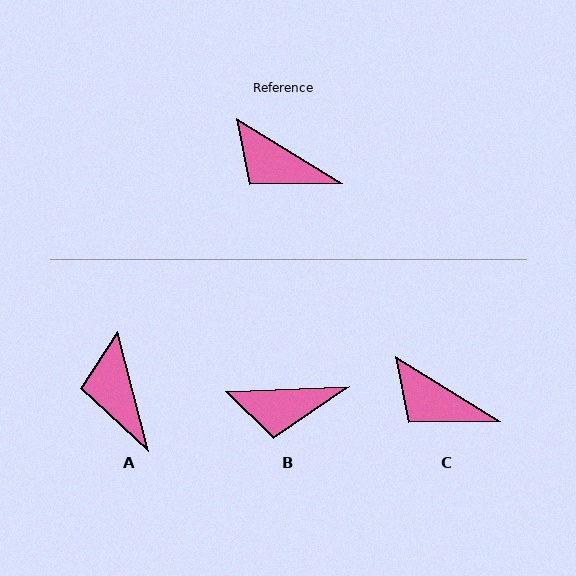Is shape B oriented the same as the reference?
No, it is off by about 34 degrees.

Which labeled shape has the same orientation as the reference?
C.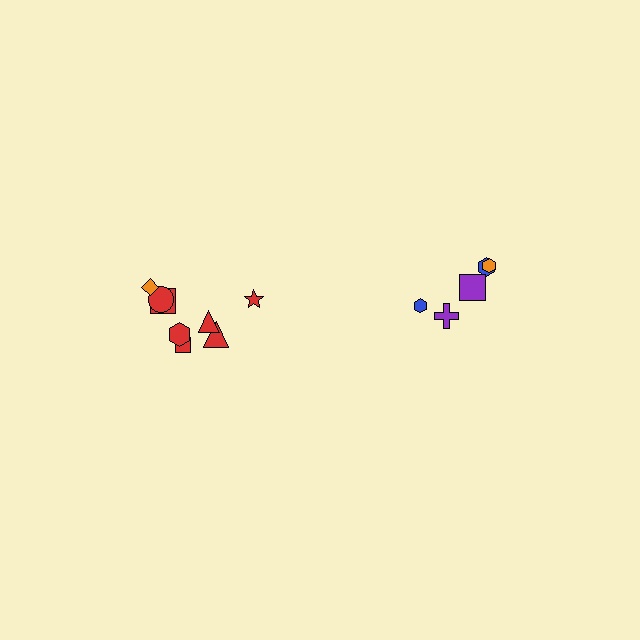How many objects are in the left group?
There are 8 objects.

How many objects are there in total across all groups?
There are 13 objects.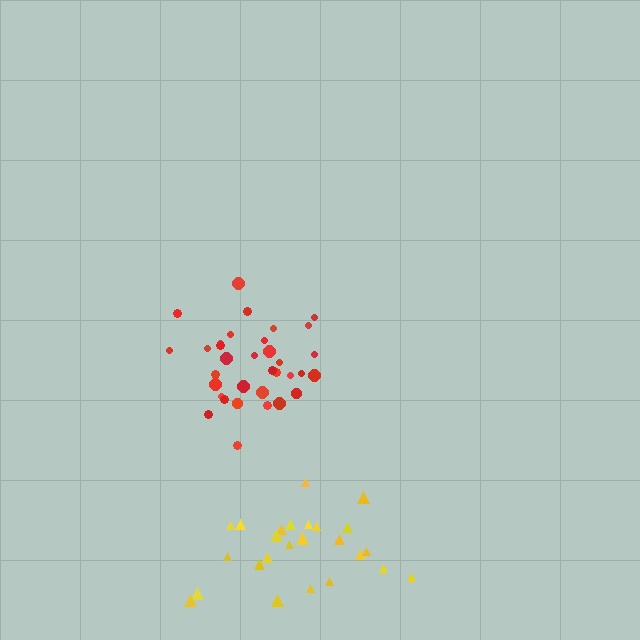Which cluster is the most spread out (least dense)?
Yellow.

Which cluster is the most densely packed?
Red.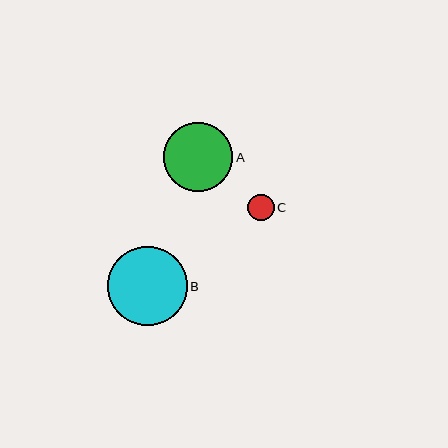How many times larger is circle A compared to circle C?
Circle A is approximately 2.6 times the size of circle C.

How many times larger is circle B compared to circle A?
Circle B is approximately 1.1 times the size of circle A.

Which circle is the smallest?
Circle C is the smallest with a size of approximately 26 pixels.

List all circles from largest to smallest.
From largest to smallest: B, A, C.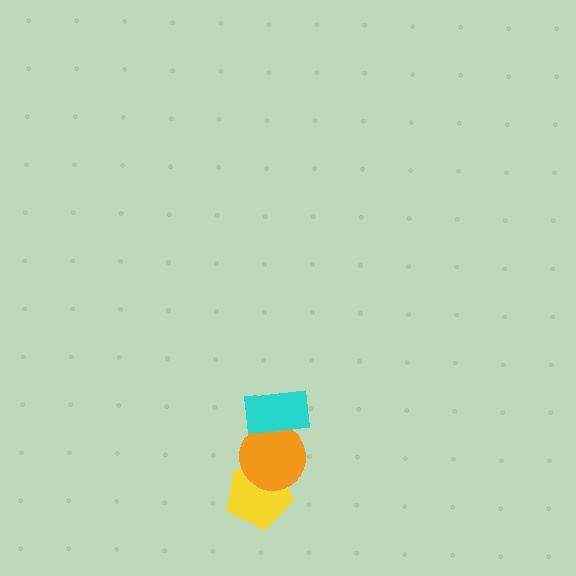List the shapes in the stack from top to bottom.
From top to bottom: the cyan rectangle, the orange circle, the yellow pentagon.